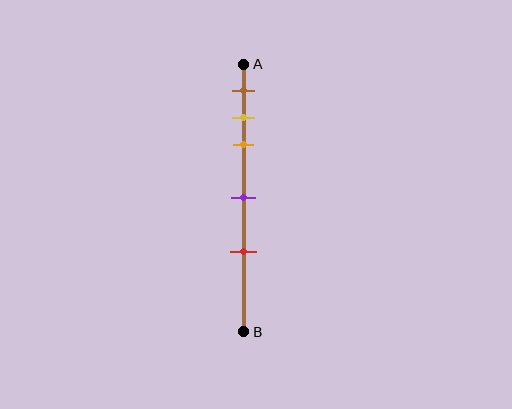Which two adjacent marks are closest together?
The yellow and orange marks are the closest adjacent pair.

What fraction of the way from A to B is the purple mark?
The purple mark is approximately 50% (0.5) of the way from A to B.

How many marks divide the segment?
There are 5 marks dividing the segment.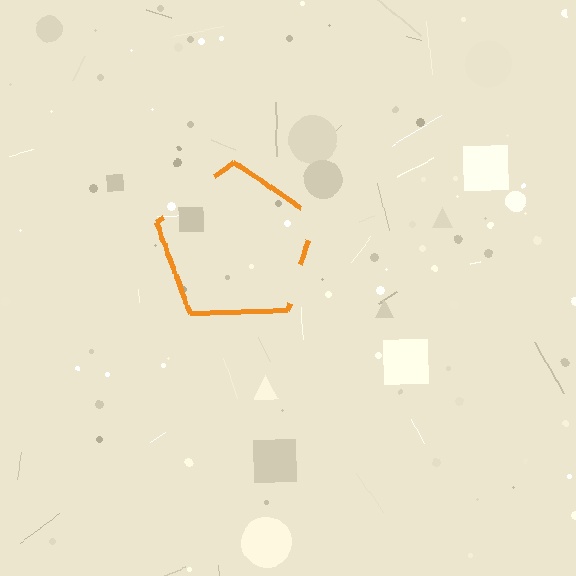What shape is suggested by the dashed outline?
The dashed outline suggests a pentagon.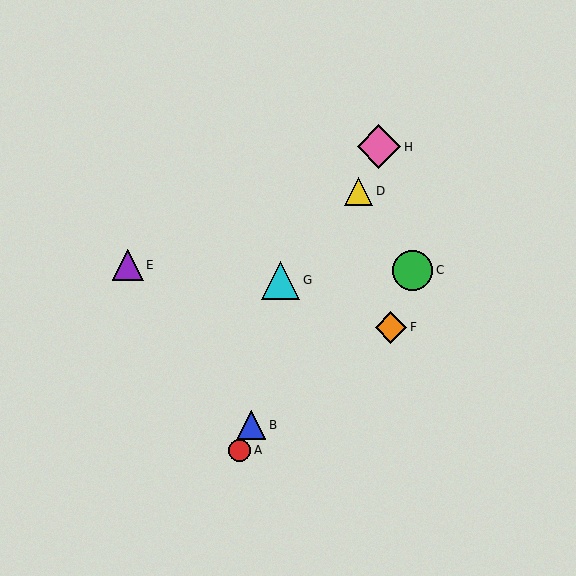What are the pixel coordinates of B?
Object B is at (251, 425).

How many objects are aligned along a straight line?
4 objects (A, B, D, H) are aligned along a straight line.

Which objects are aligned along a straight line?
Objects A, B, D, H are aligned along a straight line.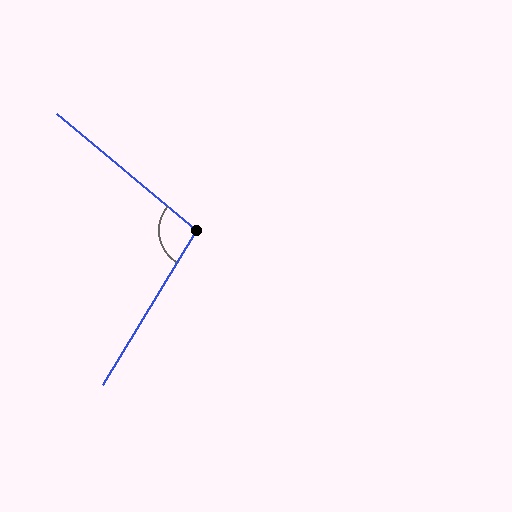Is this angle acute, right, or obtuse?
It is obtuse.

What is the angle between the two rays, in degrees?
Approximately 99 degrees.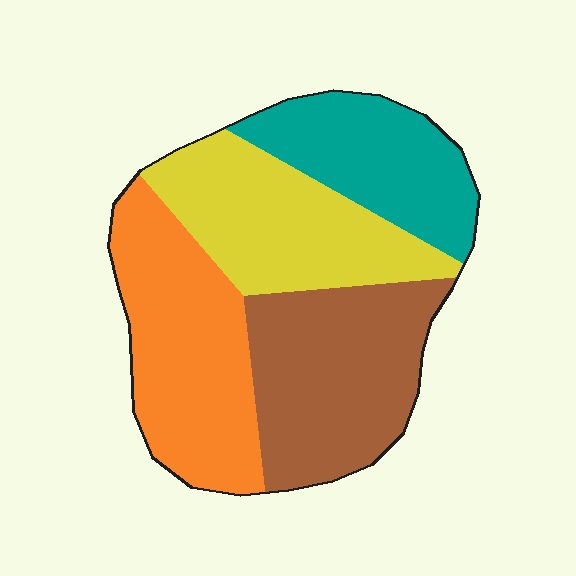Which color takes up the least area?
Teal, at roughly 20%.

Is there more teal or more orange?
Orange.